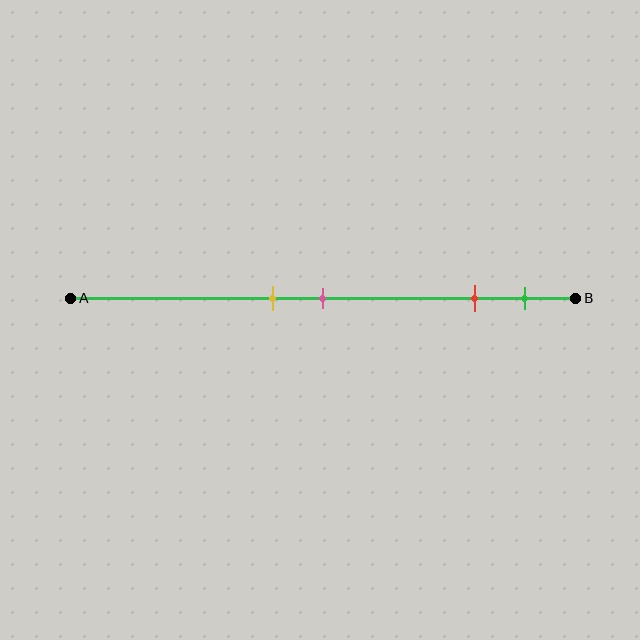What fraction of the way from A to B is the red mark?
The red mark is approximately 80% (0.8) of the way from A to B.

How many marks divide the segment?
There are 4 marks dividing the segment.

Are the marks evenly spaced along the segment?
No, the marks are not evenly spaced.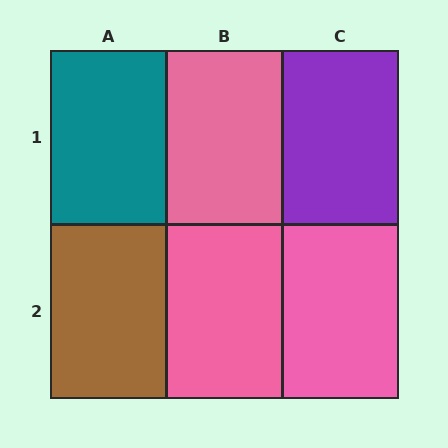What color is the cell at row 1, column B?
Pink.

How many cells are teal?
1 cell is teal.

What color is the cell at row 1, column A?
Teal.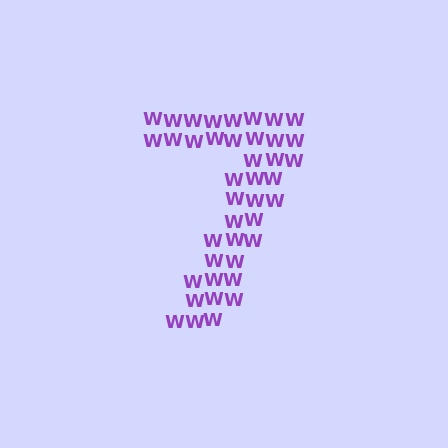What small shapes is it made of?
It is made of small letter W's.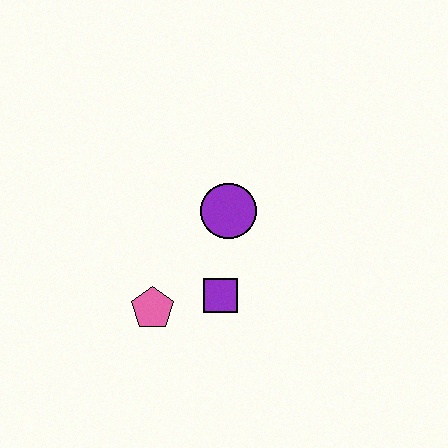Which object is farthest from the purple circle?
The pink pentagon is farthest from the purple circle.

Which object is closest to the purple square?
The pink pentagon is closest to the purple square.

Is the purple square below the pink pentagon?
No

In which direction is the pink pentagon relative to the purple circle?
The pink pentagon is below the purple circle.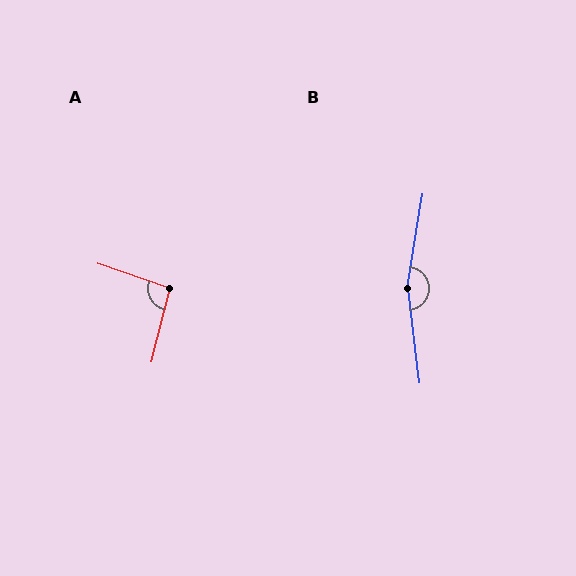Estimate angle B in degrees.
Approximately 164 degrees.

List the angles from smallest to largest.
A (95°), B (164°).